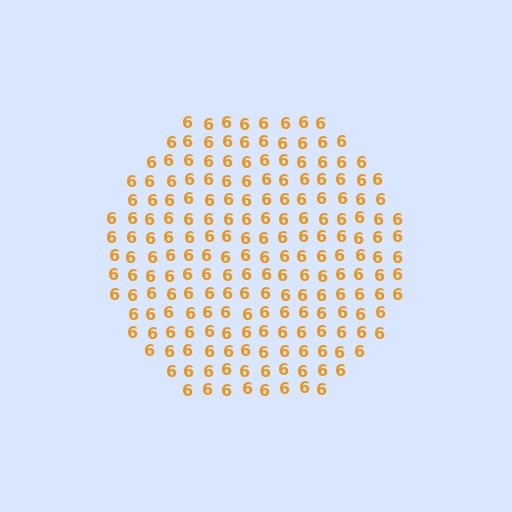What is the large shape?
The large shape is a circle.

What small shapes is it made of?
It is made of small digit 6's.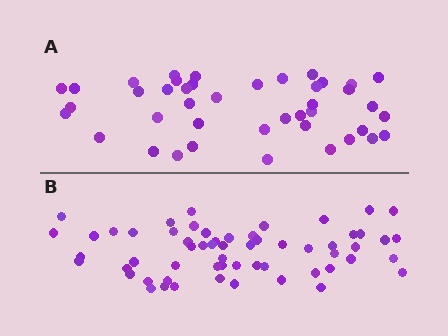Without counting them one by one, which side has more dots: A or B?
Region B (the bottom region) has more dots.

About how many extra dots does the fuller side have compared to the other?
Region B has approximately 15 more dots than region A.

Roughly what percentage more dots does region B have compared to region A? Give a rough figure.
About 40% more.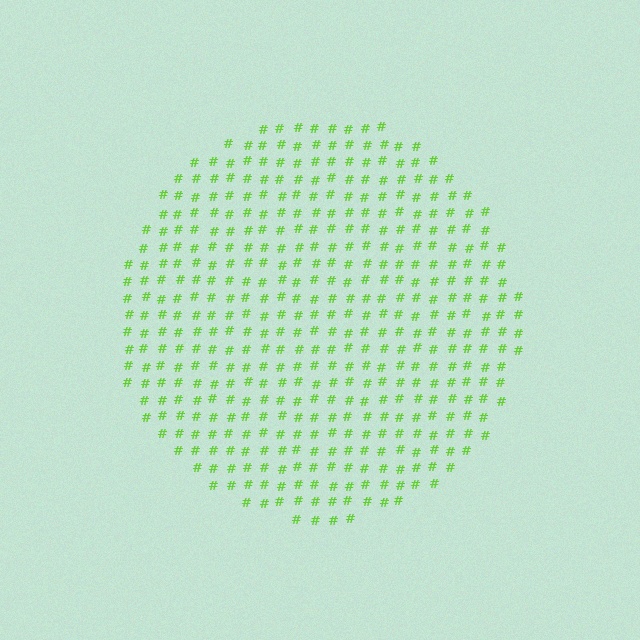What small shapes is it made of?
It is made of small hash symbols.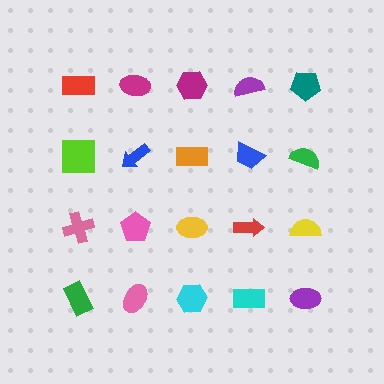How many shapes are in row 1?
5 shapes.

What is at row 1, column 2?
A magenta ellipse.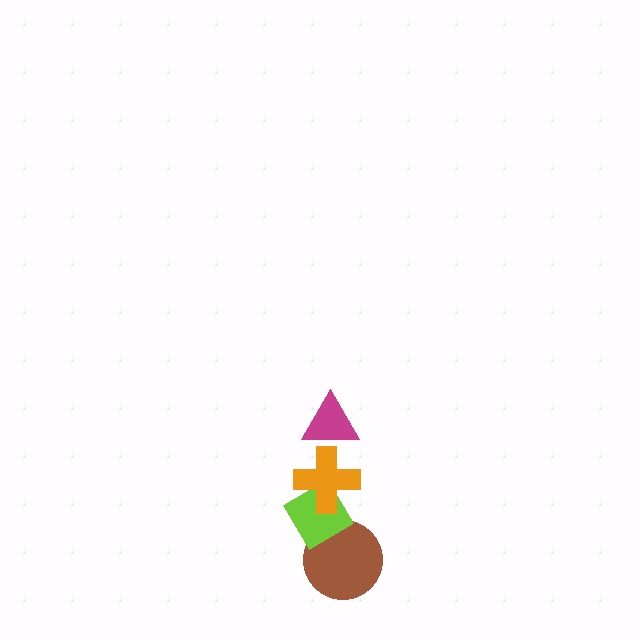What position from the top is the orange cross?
The orange cross is 2nd from the top.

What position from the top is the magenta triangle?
The magenta triangle is 1st from the top.